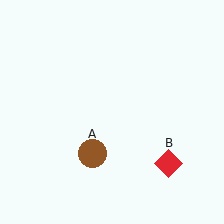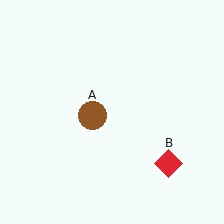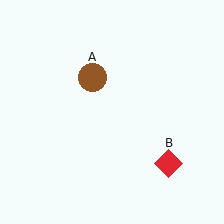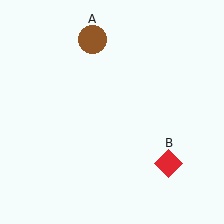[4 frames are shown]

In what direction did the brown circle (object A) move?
The brown circle (object A) moved up.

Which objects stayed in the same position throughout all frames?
Red diamond (object B) remained stationary.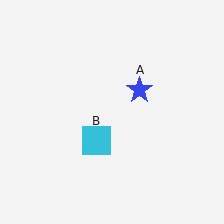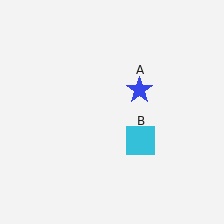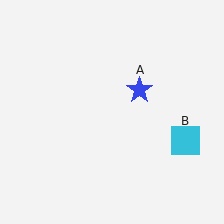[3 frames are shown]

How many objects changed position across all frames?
1 object changed position: cyan square (object B).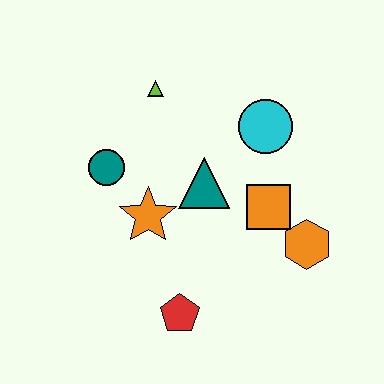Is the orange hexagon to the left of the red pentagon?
No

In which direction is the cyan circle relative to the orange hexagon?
The cyan circle is above the orange hexagon.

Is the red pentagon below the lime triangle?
Yes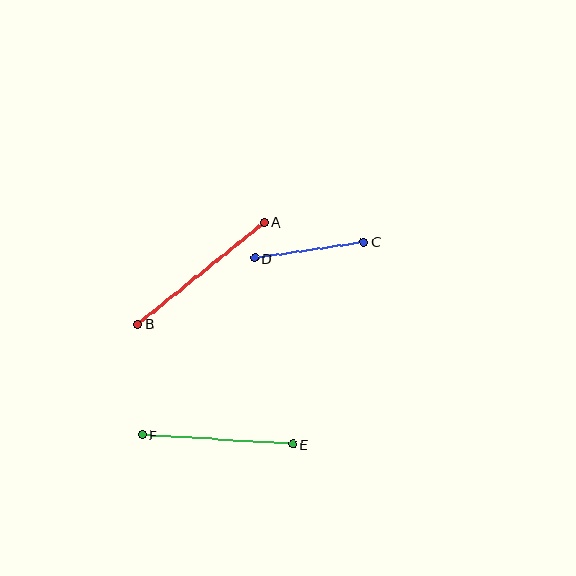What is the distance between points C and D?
The distance is approximately 111 pixels.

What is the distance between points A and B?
The distance is approximately 163 pixels.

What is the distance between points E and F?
The distance is approximately 151 pixels.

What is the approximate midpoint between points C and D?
The midpoint is at approximately (309, 250) pixels.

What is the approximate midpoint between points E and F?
The midpoint is at approximately (217, 440) pixels.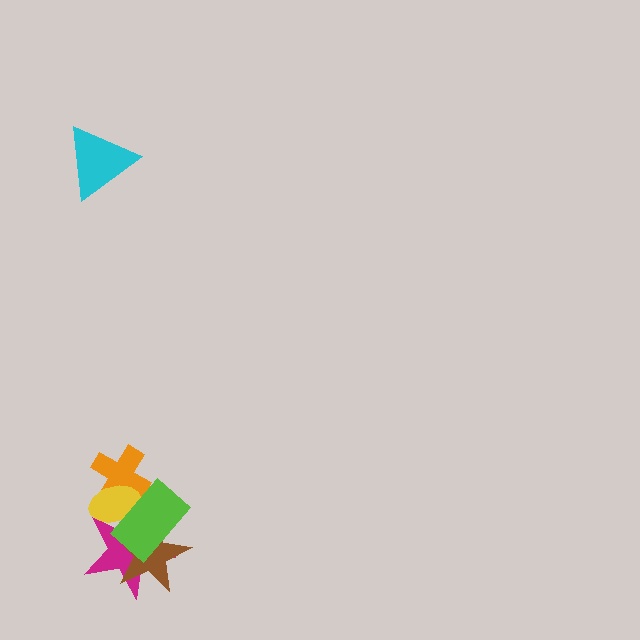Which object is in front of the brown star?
The lime rectangle is in front of the brown star.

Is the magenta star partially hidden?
Yes, it is partially covered by another shape.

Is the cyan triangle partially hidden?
No, no other shape covers it.